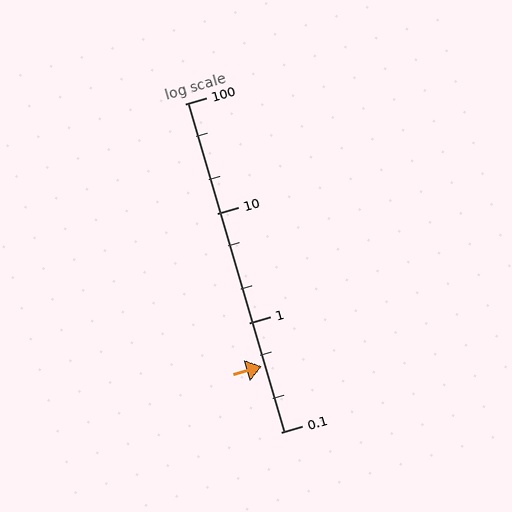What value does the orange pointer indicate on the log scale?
The pointer indicates approximately 0.4.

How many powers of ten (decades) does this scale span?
The scale spans 3 decades, from 0.1 to 100.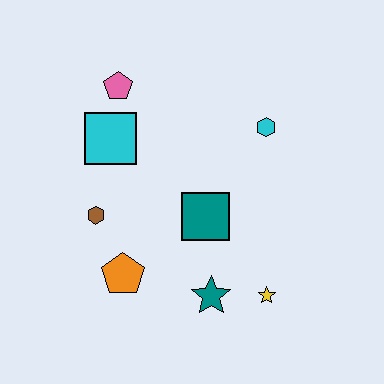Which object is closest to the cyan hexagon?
The teal square is closest to the cyan hexagon.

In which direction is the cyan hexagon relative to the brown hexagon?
The cyan hexagon is to the right of the brown hexagon.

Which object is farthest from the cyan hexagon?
The orange pentagon is farthest from the cyan hexagon.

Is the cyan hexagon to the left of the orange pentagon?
No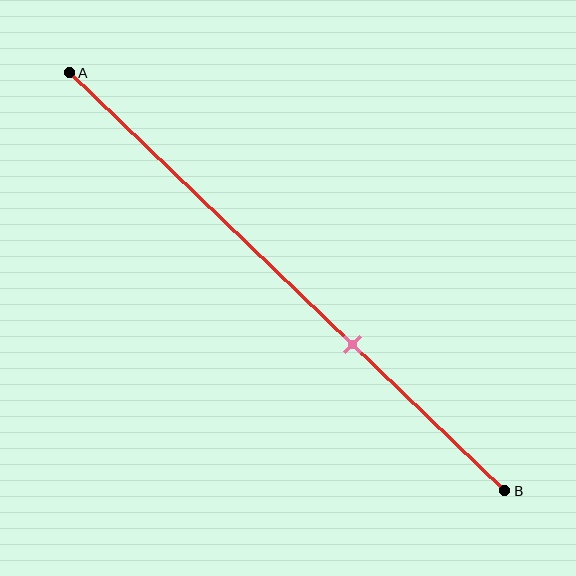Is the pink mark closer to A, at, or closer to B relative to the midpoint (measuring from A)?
The pink mark is closer to point B than the midpoint of segment AB.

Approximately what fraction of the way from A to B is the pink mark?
The pink mark is approximately 65% of the way from A to B.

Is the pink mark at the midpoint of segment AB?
No, the mark is at about 65% from A, not at the 50% midpoint.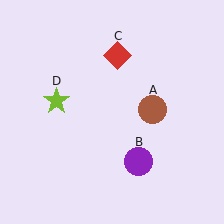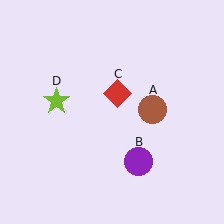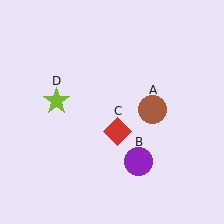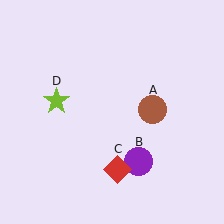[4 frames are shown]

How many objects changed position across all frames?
1 object changed position: red diamond (object C).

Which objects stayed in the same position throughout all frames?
Brown circle (object A) and purple circle (object B) and lime star (object D) remained stationary.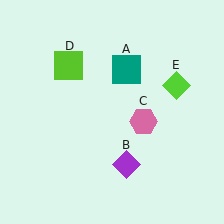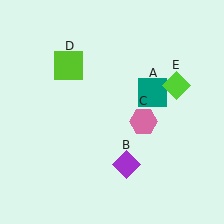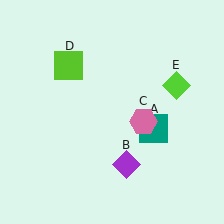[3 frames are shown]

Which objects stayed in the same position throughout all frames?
Purple diamond (object B) and pink hexagon (object C) and lime square (object D) and lime diamond (object E) remained stationary.